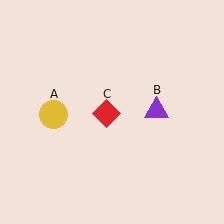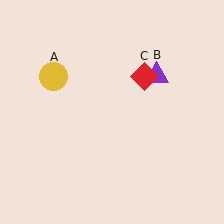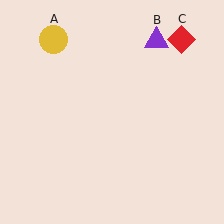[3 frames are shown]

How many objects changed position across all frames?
3 objects changed position: yellow circle (object A), purple triangle (object B), red diamond (object C).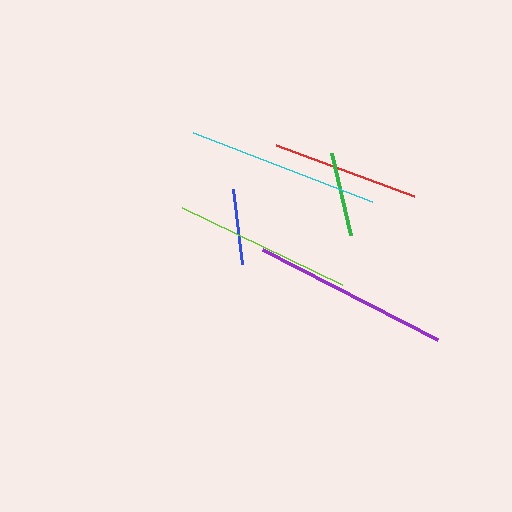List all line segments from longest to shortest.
From longest to shortest: purple, cyan, lime, red, green, blue.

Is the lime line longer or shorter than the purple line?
The purple line is longer than the lime line.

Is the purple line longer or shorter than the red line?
The purple line is longer than the red line.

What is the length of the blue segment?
The blue segment is approximately 75 pixels long.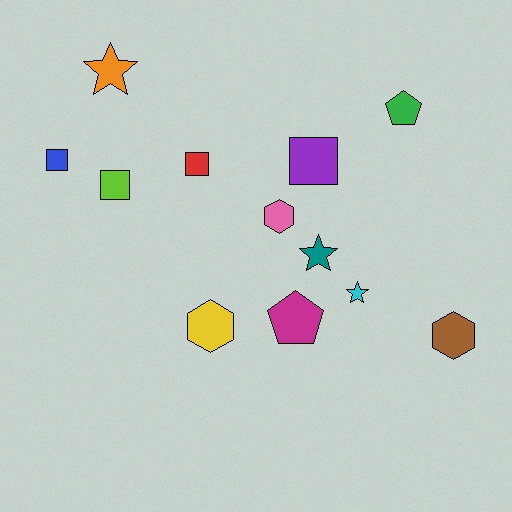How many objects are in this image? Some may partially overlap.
There are 12 objects.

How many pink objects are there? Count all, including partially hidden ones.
There is 1 pink object.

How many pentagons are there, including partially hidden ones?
There are 2 pentagons.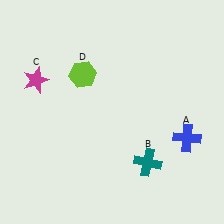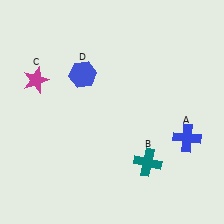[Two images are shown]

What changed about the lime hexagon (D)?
In Image 1, D is lime. In Image 2, it changed to blue.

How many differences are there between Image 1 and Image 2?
There is 1 difference between the two images.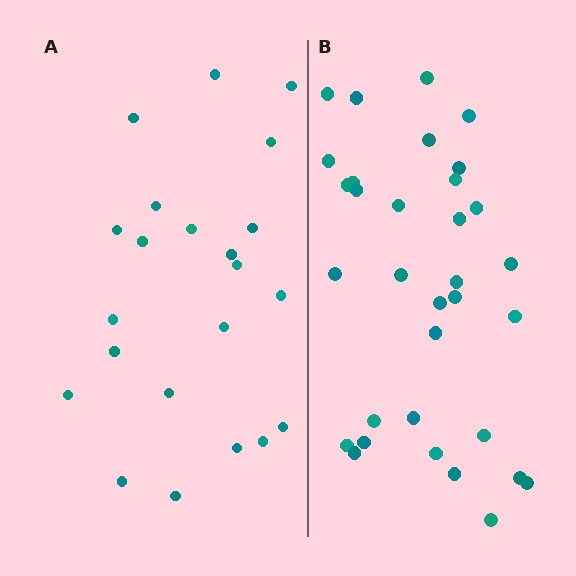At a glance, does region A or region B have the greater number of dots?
Region B (the right region) has more dots.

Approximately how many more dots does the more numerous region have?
Region B has roughly 12 or so more dots than region A.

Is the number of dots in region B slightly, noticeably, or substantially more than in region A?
Region B has substantially more. The ratio is roughly 1.5 to 1.